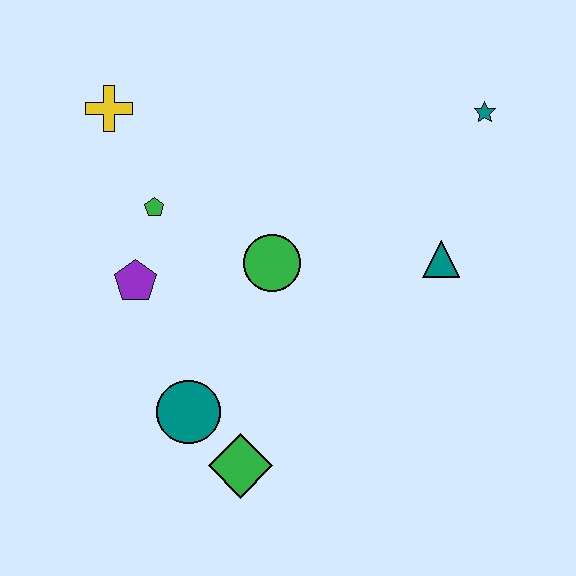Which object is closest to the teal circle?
The green diamond is closest to the teal circle.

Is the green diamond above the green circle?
No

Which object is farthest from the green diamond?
The teal star is farthest from the green diamond.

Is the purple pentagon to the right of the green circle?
No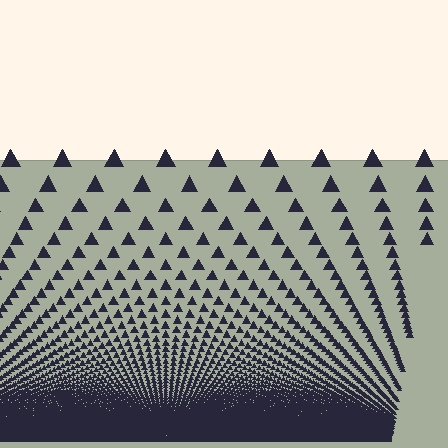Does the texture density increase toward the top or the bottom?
Density increases toward the bottom.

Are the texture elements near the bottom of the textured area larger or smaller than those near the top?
Smaller. The gradient is inverted — elements near the bottom are smaller and denser.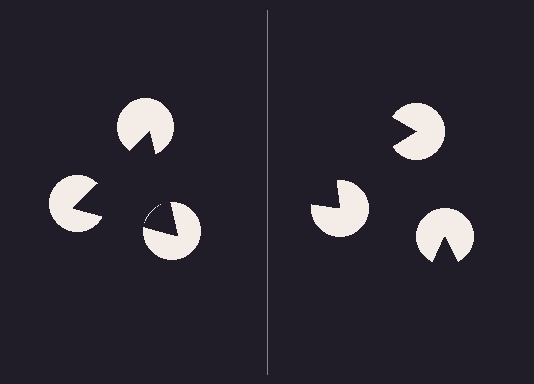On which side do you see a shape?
An illusory triangle appears on the left side. On the right side the wedge cuts are rotated, so no coherent shape forms.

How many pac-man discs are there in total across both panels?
6 — 3 on each side.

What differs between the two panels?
The pac-man discs are positioned identically on both sides; only the wedge orientations differ. On the left they align to a triangle; on the right they are misaligned.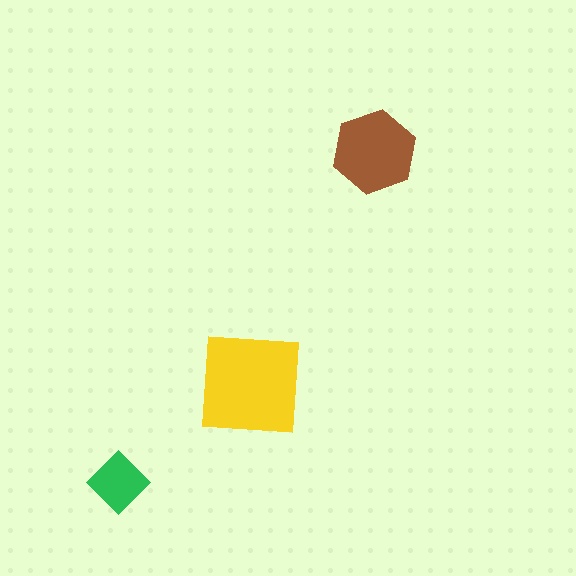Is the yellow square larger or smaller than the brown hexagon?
Larger.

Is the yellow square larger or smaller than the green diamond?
Larger.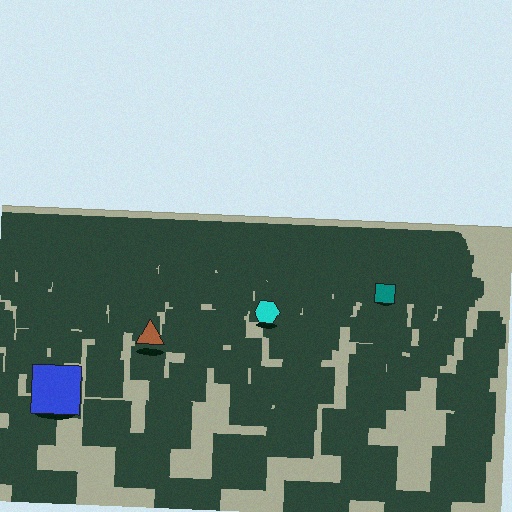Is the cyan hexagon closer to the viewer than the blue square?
No. The blue square is closer — you can tell from the texture gradient: the ground texture is coarser near it.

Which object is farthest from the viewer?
The teal square is farthest from the viewer. It appears smaller and the ground texture around it is denser.